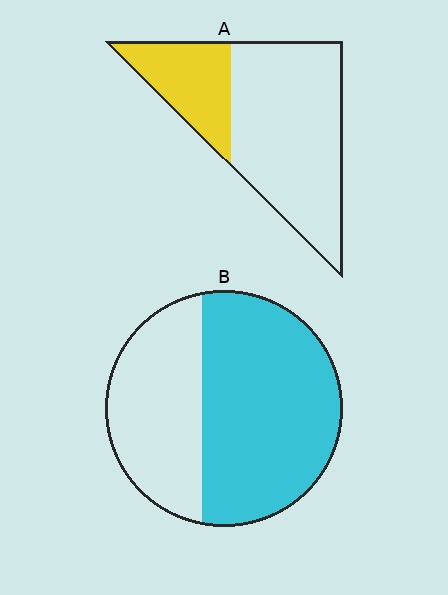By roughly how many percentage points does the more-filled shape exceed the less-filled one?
By roughly 35 percentage points (B over A).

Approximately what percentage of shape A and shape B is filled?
A is approximately 30% and B is approximately 60%.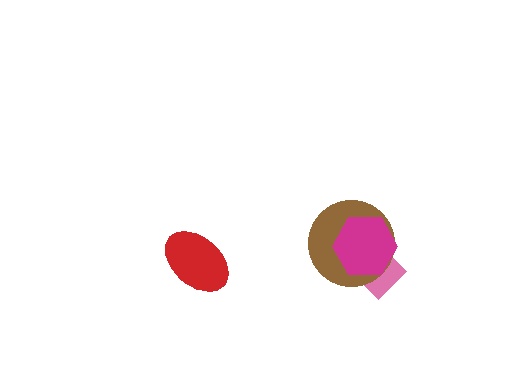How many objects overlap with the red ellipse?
0 objects overlap with the red ellipse.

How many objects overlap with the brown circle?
2 objects overlap with the brown circle.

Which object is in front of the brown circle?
The magenta hexagon is in front of the brown circle.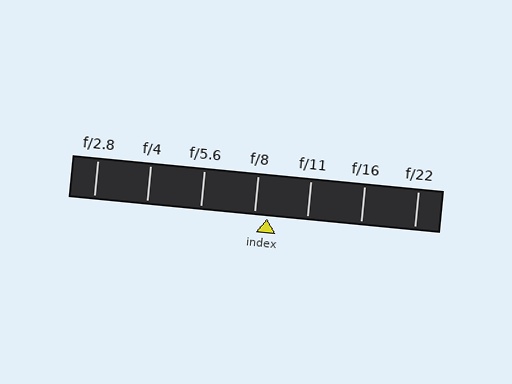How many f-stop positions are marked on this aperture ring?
There are 7 f-stop positions marked.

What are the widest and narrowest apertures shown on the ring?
The widest aperture shown is f/2.8 and the narrowest is f/22.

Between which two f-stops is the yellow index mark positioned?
The index mark is between f/8 and f/11.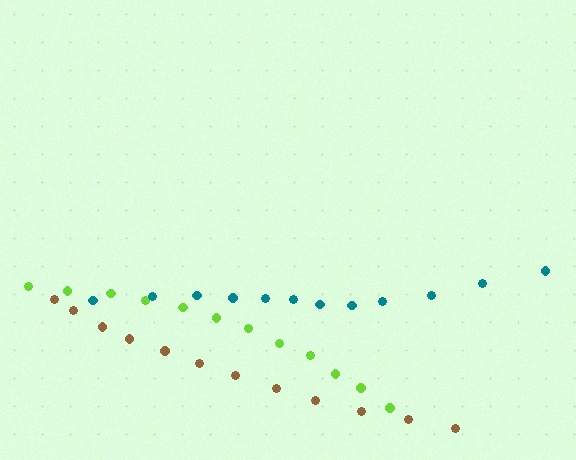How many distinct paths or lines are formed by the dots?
There are 3 distinct paths.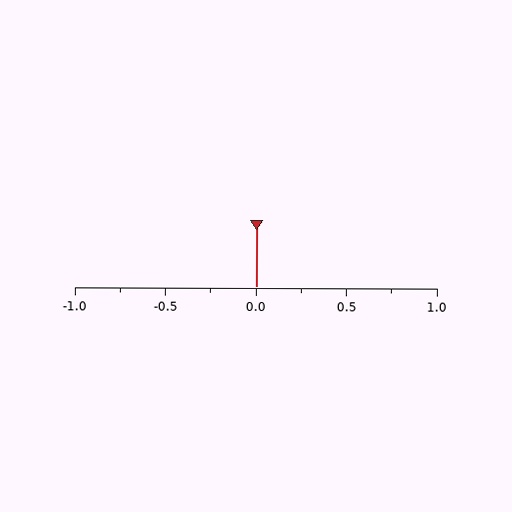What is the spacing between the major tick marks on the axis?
The major ticks are spaced 0.5 apart.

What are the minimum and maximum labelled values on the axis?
The axis runs from -1.0 to 1.0.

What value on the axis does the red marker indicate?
The marker indicates approximately 0.